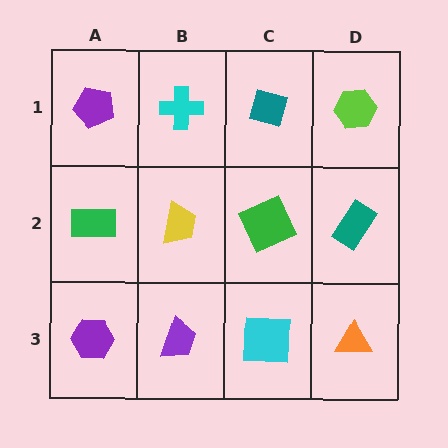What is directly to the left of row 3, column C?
A purple trapezoid.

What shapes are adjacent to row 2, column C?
A teal diamond (row 1, column C), a cyan square (row 3, column C), a yellow trapezoid (row 2, column B), a teal rectangle (row 2, column D).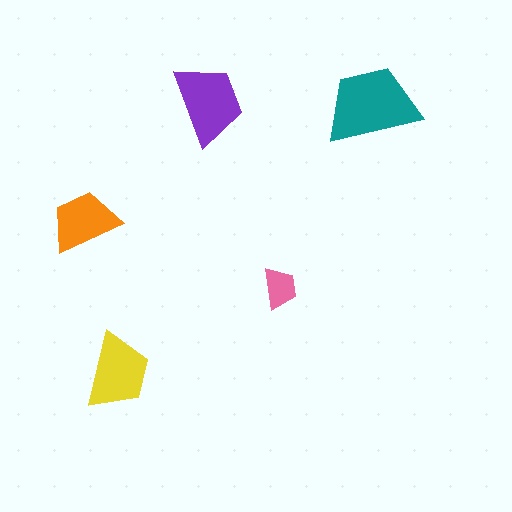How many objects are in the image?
There are 5 objects in the image.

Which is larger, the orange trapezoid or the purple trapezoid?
The purple one.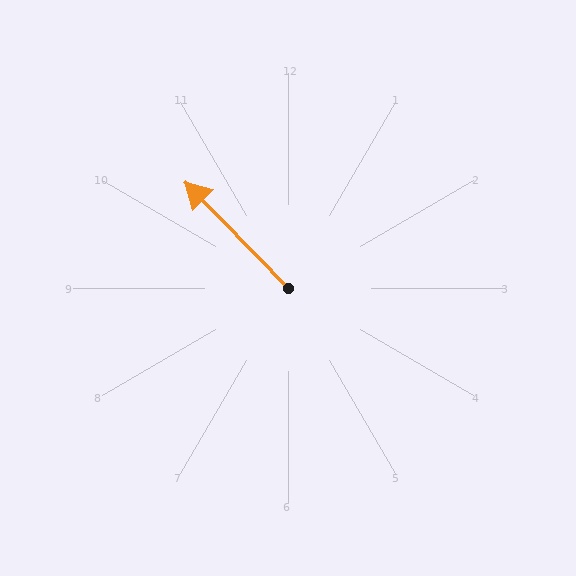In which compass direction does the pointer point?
Northwest.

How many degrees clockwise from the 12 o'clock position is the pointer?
Approximately 316 degrees.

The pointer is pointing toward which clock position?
Roughly 11 o'clock.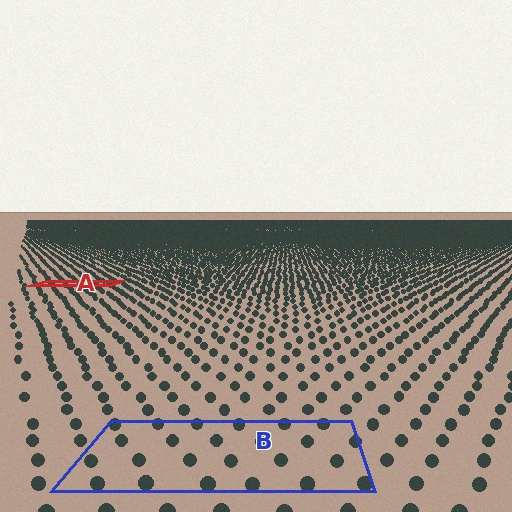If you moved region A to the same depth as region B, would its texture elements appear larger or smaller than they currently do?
They would appear larger. At a closer depth, the same texture elements are projected at a bigger on-screen size.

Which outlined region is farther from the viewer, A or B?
Region A is farther from the viewer — the texture elements inside it appear smaller and more densely packed.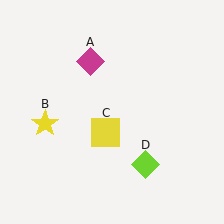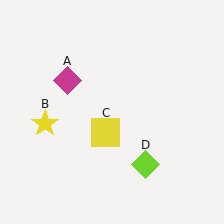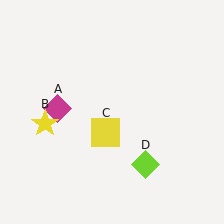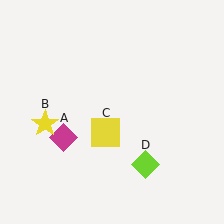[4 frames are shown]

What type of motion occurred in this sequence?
The magenta diamond (object A) rotated counterclockwise around the center of the scene.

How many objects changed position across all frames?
1 object changed position: magenta diamond (object A).